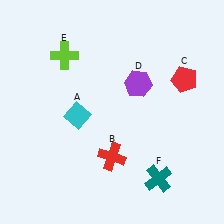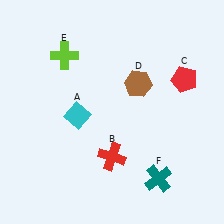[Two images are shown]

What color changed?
The hexagon (D) changed from purple in Image 1 to brown in Image 2.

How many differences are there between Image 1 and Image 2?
There is 1 difference between the two images.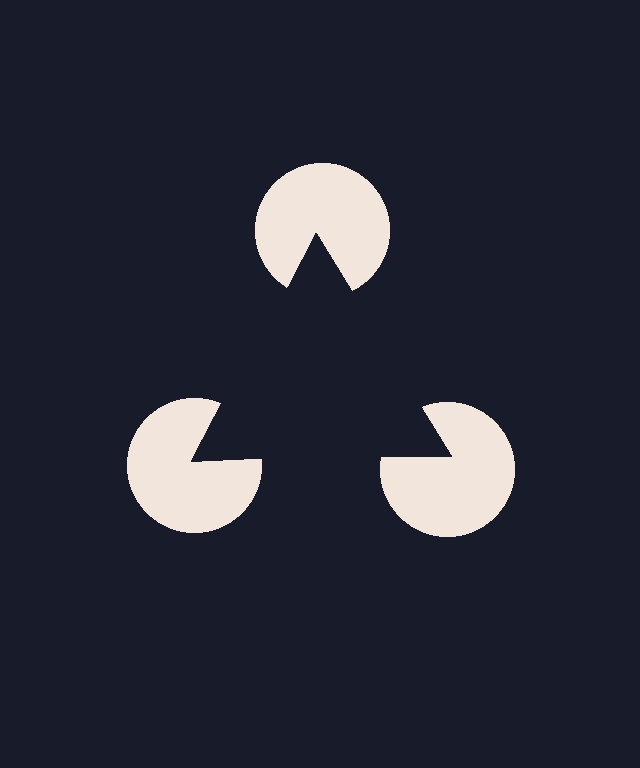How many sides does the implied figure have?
3 sides.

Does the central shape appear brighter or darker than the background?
It typically appears slightly darker than the background, even though no actual brightness change is drawn.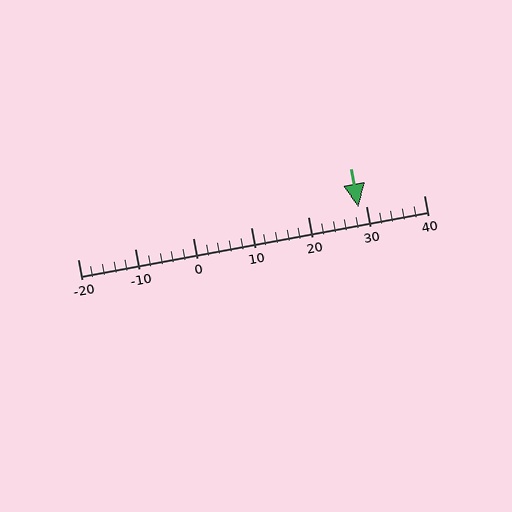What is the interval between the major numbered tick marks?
The major tick marks are spaced 10 units apart.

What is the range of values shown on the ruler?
The ruler shows values from -20 to 40.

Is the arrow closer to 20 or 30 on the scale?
The arrow is closer to 30.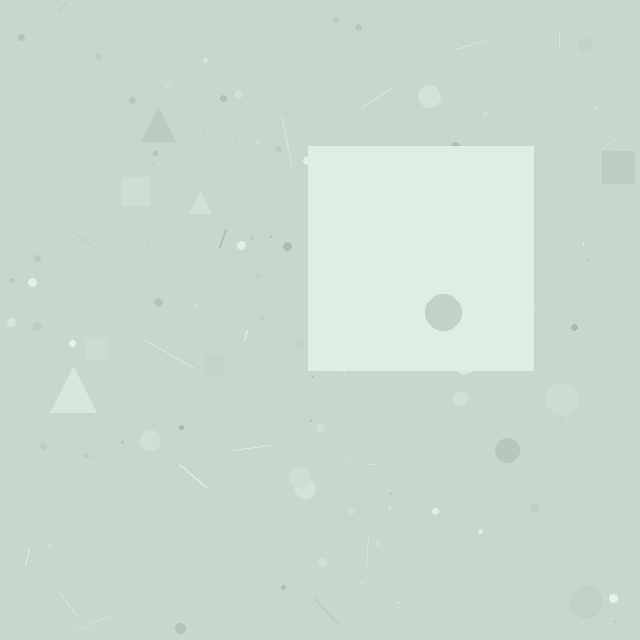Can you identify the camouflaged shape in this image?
The camouflaged shape is a square.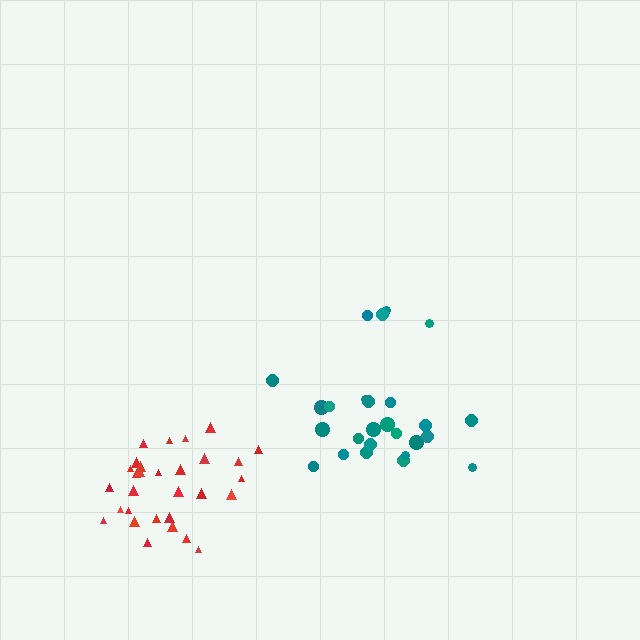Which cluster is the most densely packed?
Red.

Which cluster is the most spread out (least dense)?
Teal.